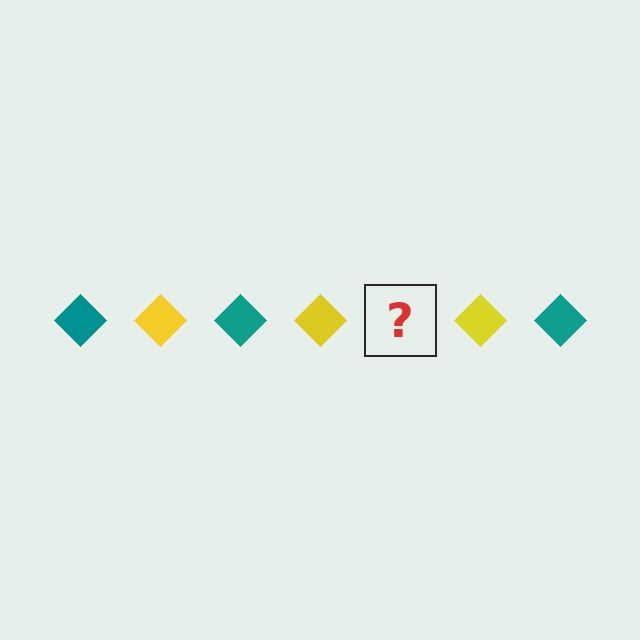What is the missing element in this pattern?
The missing element is a teal diamond.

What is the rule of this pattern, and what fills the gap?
The rule is that the pattern cycles through teal, yellow diamonds. The gap should be filled with a teal diamond.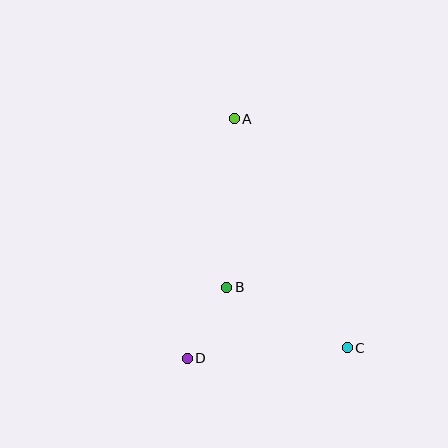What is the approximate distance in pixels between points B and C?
The distance between B and C is approximately 135 pixels.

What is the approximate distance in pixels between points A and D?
The distance between A and D is approximately 244 pixels.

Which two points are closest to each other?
Points B and D are closest to each other.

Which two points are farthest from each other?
Points A and C are farthest from each other.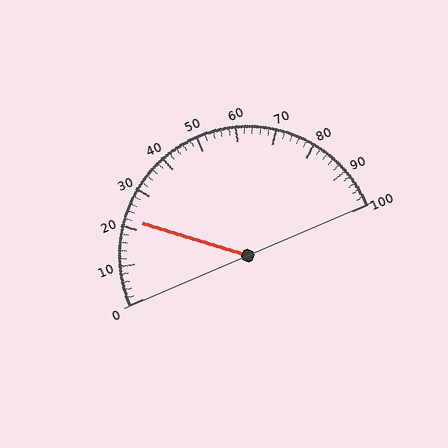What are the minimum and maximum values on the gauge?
The gauge ranges from 0 to 100.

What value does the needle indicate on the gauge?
The needle indicates approximately 22.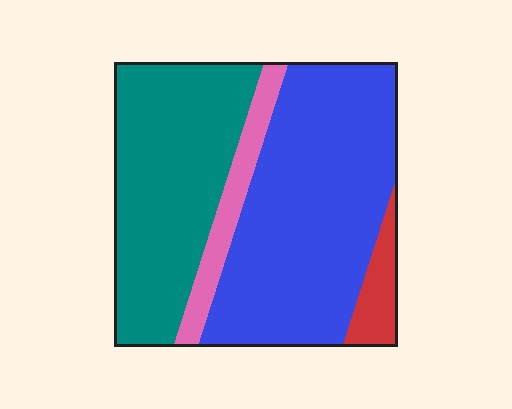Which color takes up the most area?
Blue, at roughly 50%.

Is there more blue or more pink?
Blue.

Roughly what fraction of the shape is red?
Red takes up less than a quarter of the shape.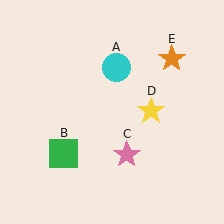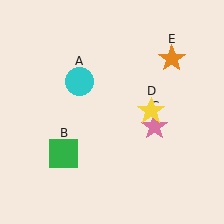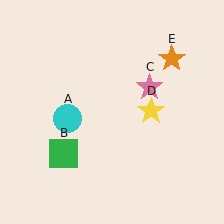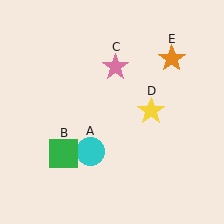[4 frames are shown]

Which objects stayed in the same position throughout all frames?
Green square (object B) and yellow star (object D) and orange star (object E) remained stationary.